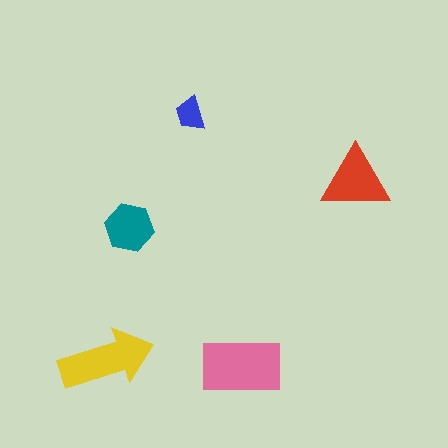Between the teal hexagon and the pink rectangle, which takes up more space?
The pink rectangle.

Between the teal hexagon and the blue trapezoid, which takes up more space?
The teal hexagon.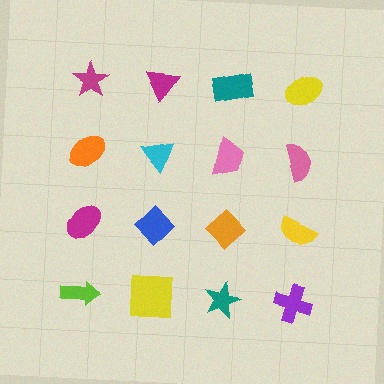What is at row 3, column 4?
A yellow semicircle.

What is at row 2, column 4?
A pink semicircle.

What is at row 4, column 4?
A purple cross.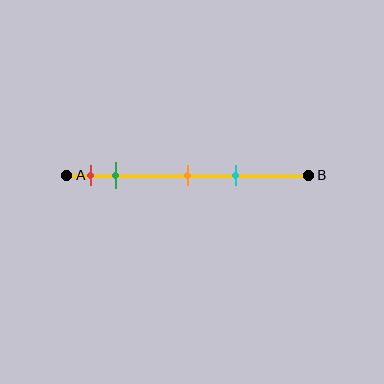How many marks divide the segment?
There are 4 marks dividing the segment.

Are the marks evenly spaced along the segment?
No, the marks are not evenly spaced.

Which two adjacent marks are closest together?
The red and green marks are the closest adjacent pair.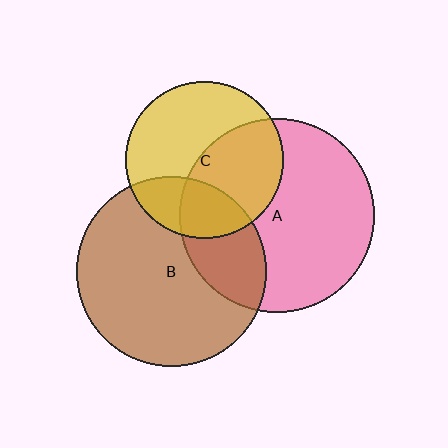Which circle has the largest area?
Circle A (pink).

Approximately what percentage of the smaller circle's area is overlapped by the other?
Approximately 25%.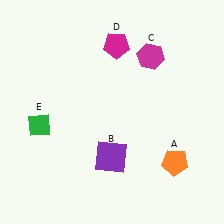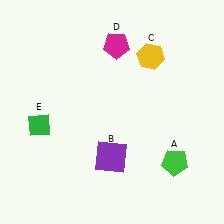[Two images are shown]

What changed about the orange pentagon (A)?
In Image 1, A is orange. In Image 2, it changed to green.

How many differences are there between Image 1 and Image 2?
There are 2 differences between the two images.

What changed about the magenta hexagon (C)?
In Image 1, C is magenta. In Image 2, it changed to yellow.